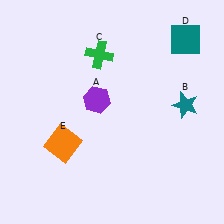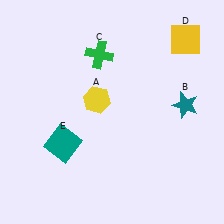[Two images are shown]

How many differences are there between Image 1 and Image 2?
There are 3 differences between the two images.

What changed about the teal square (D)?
In Image 1, D is teal. In Image 2, it changed to yellow.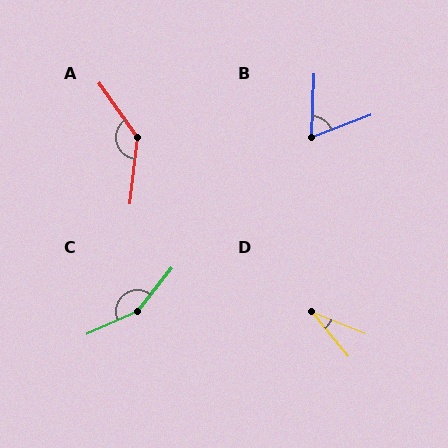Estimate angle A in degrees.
Approximately 139 degrees.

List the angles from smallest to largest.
D (29°), B (67°), A (139°), C (152°).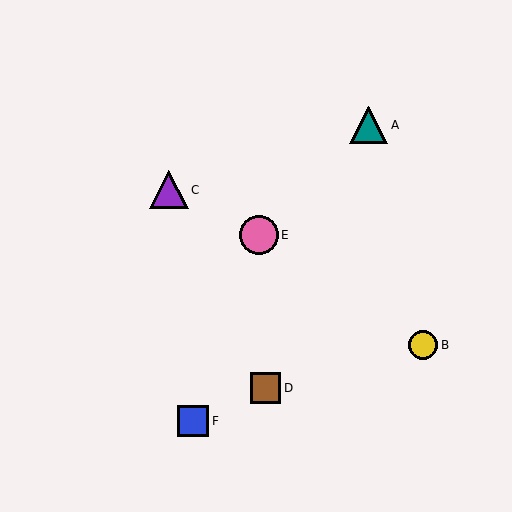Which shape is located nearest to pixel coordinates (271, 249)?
The pink circle (labeled E) at (259, 235) is nearest to that location.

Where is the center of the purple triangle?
The center of the purple triangle is at (169, 190).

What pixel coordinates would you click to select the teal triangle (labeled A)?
Click at (369, 125) to select the teal triangle A.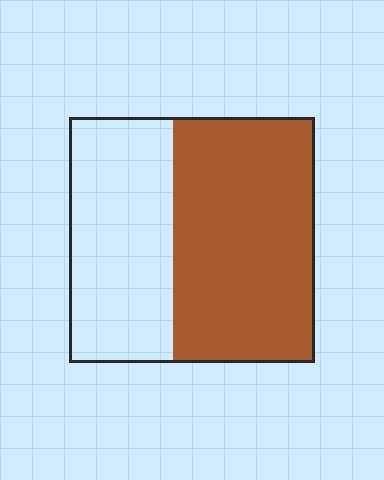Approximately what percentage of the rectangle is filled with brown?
Approximately 60%.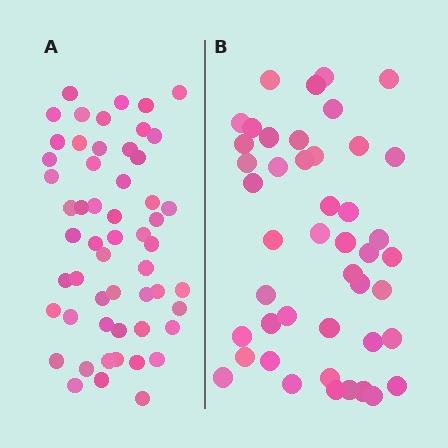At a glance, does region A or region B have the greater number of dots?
Region A (the left region) has more dots.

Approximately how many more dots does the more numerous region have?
Region A has roughly 10 or so more dots than region B.